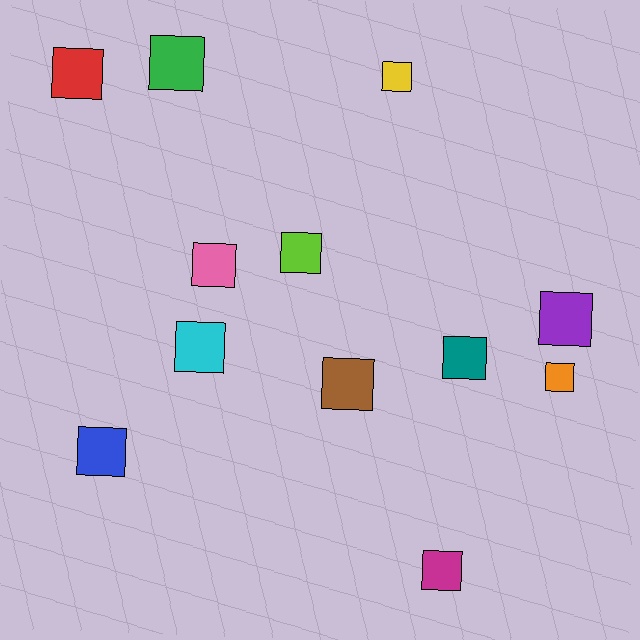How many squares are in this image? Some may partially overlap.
There are 12 squares.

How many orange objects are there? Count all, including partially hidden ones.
There is 1 orange object.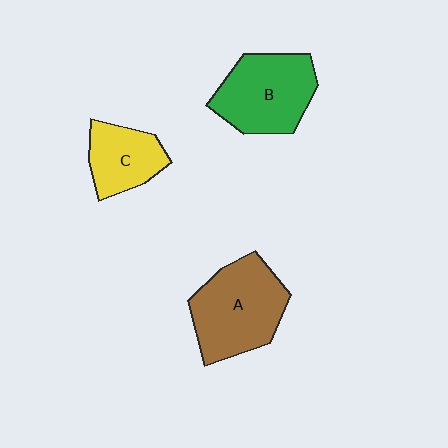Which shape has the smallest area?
Shape C (yellow).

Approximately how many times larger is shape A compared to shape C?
Approximately 1.7 times.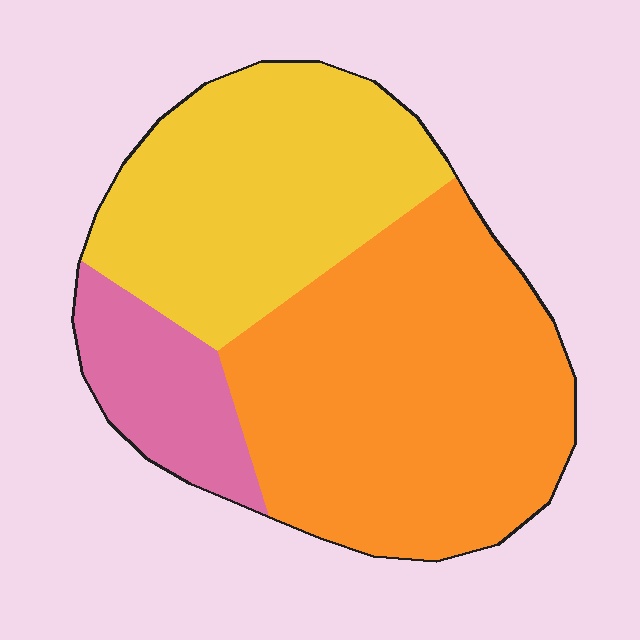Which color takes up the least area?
Pink, at roughly 15%.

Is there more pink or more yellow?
Yellow.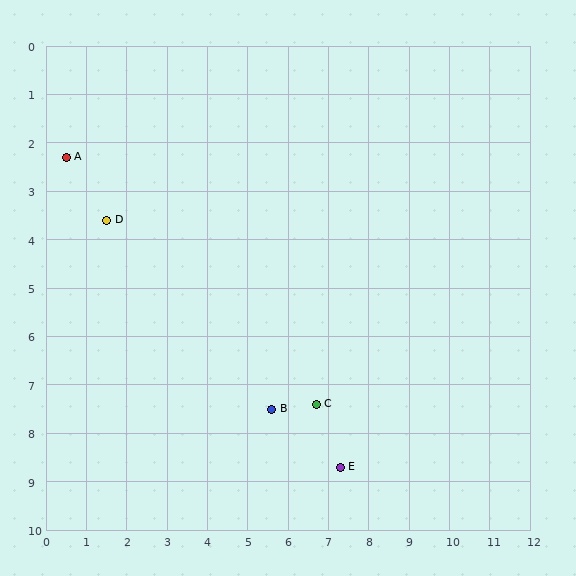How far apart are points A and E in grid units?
Points A and E are about 9.3 grid units apart.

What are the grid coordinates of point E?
Point E is at approximately (7.3, 8.7).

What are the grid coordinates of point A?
Point A is at approximately (0.5, 2.3).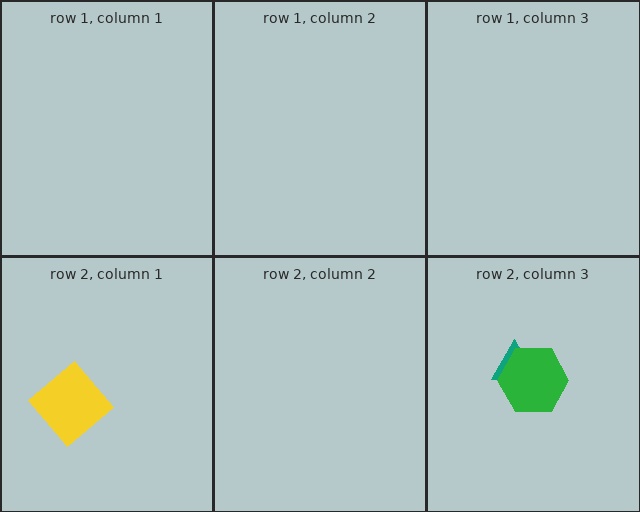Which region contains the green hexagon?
The row 2, column 3 region.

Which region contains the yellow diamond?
The row 2, column 1 region.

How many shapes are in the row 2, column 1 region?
1.